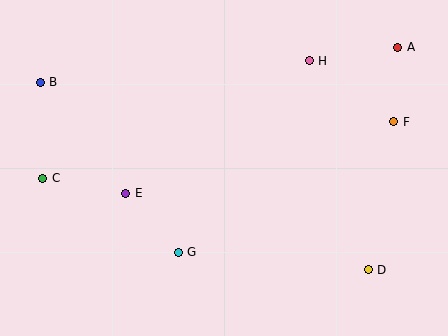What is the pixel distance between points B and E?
The distance between B and E is 140 pixels.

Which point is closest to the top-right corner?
Point A is closest to the top-right corner.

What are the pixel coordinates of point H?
Point H is at (309, 61).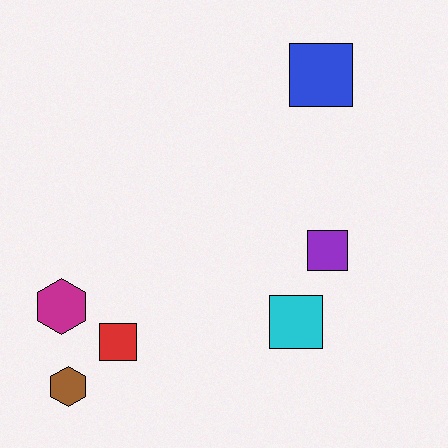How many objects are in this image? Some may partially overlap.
There are 6 objects.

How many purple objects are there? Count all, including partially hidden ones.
There is 1 purple object.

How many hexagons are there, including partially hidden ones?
There are 2 hexagons.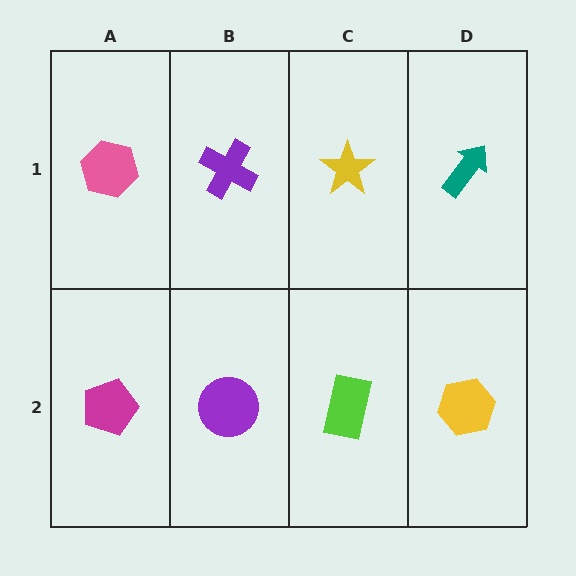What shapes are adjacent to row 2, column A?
A pink hexagon (row 1, column A), a purple circle (row 2, column B).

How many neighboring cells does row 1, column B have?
3.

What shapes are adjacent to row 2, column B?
A purple cross (row 1, column B), a magenta pentagon (row 2, column A), a lime rectangle (row 2, column C).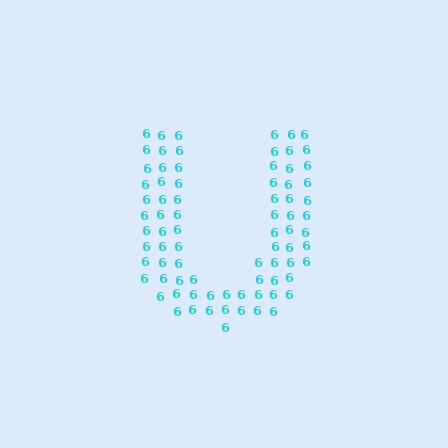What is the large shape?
The large shape is the letter U.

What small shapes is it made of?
It is made of small digit 6's.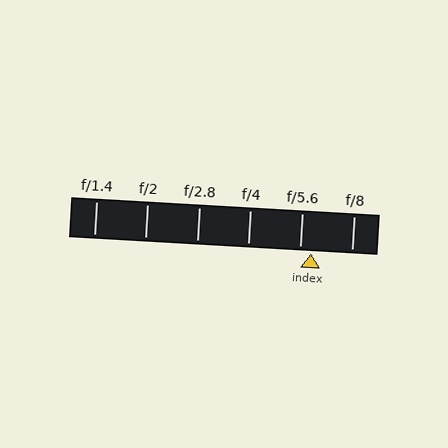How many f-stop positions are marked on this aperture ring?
There are 6 f-stop positions marked.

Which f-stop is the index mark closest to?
The index mark is closest to f/5.6.